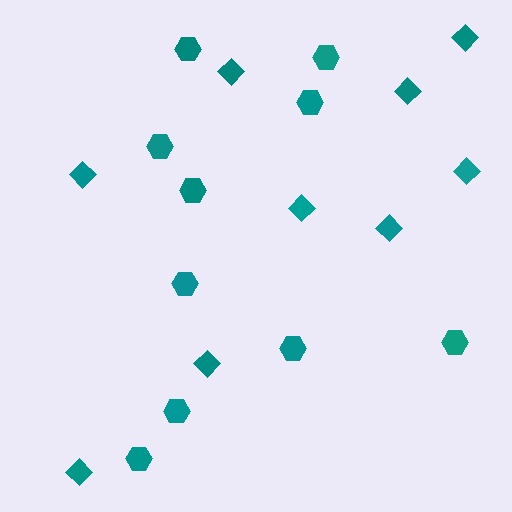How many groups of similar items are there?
There are 2 groups: one group of diamonds (9) and one group of hexagons (10).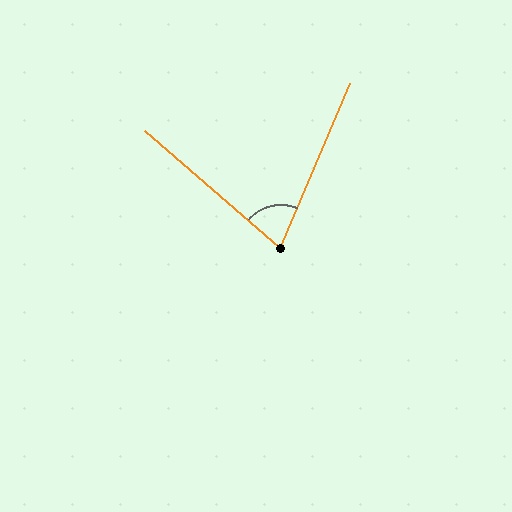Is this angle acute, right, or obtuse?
It is acute.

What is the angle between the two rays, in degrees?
Approximately 72 degrees.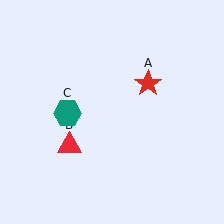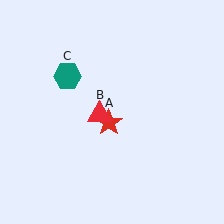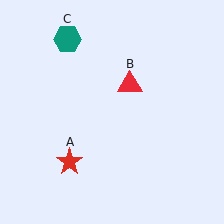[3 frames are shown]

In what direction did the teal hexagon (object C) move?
The teal hexagon (object C) moved up.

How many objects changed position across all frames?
3 objects changed position: red star (object A), red triangle (object B), teal hexagon (object C).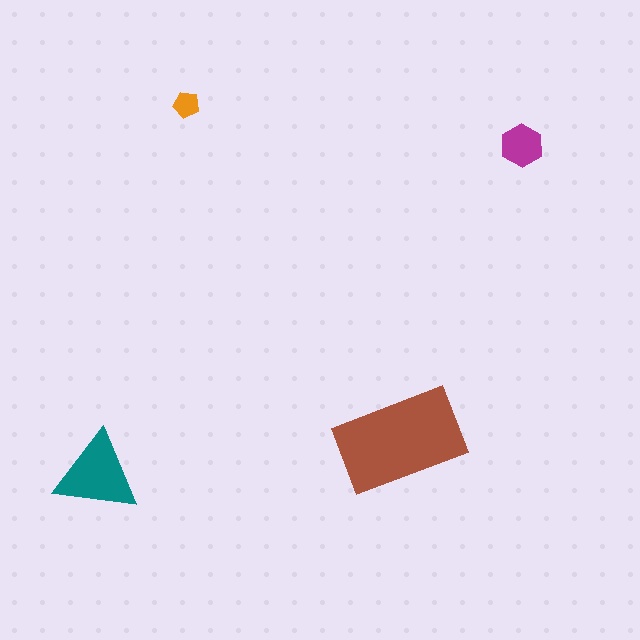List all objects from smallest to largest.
The orange pentagon, the magenta hexagon, the teal triangle, the brown rectangle.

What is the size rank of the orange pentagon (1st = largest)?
4th.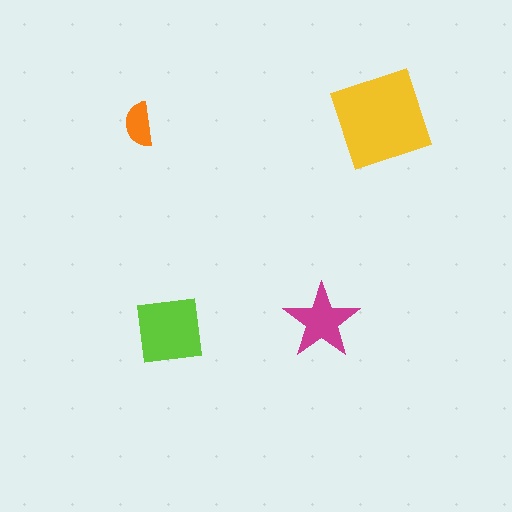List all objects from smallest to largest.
The orange semicircle, the magenta star, the lime square, the yellow diamond.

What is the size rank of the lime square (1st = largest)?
2nd.